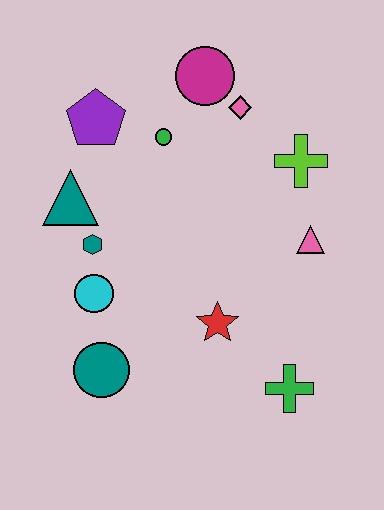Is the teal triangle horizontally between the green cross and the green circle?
No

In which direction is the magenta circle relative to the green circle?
The magenta circle is above the green circle.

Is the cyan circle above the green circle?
No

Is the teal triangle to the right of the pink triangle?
No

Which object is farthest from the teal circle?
The magenta circle is farthest from the teal circle.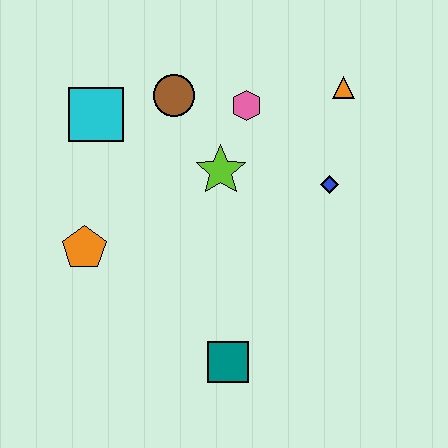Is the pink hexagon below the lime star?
No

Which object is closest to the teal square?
The orange pentagon is closest to the teal square.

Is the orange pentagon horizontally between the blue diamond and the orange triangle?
No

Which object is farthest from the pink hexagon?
The teal square is farthest from the pink hexagon.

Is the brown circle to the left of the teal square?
Yes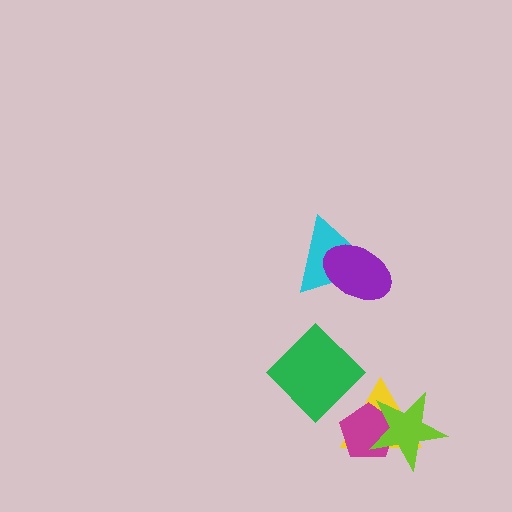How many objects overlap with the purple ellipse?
1 object overlaps with the purple ellipse.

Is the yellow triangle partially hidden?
Yes, it is partially covered by another shape.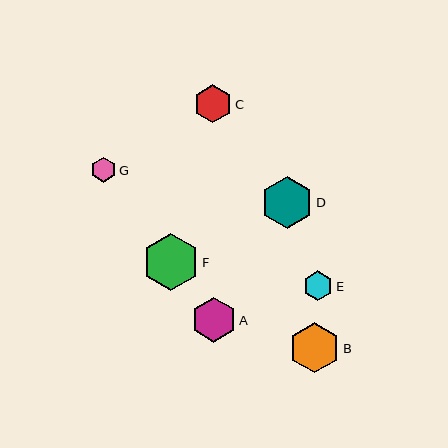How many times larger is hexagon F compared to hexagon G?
Hexagon F is approximately 2.3 times the size of hexagon G.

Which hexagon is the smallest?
Hexagon G is the smallest with a size of approximately 25 pixels.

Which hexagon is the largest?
Hexagon F is the largest with a size of approximately 57 pixels.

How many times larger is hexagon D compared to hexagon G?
Hexagon D is approximately 2.1 times the size of hexagon G.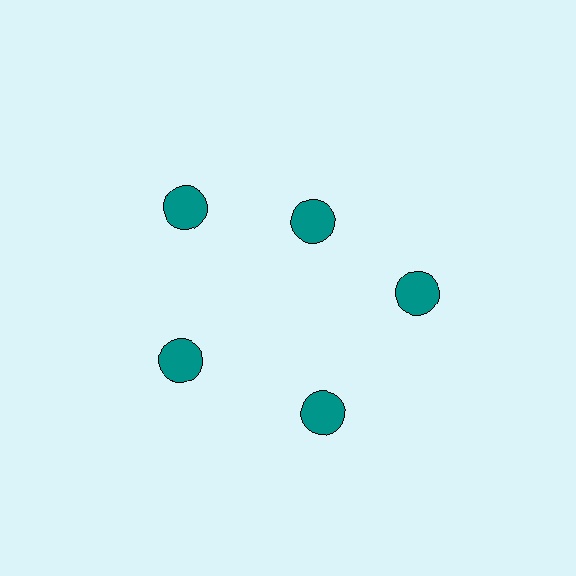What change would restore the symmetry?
The symmetry would be restored by moving it outward, back onto the ring so that all 5 circles sit at equal angles and equal distance from the center.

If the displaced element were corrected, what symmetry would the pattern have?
It would have 5-fold rotational symmetry — the pattern would map onto itself every 72 degrees.